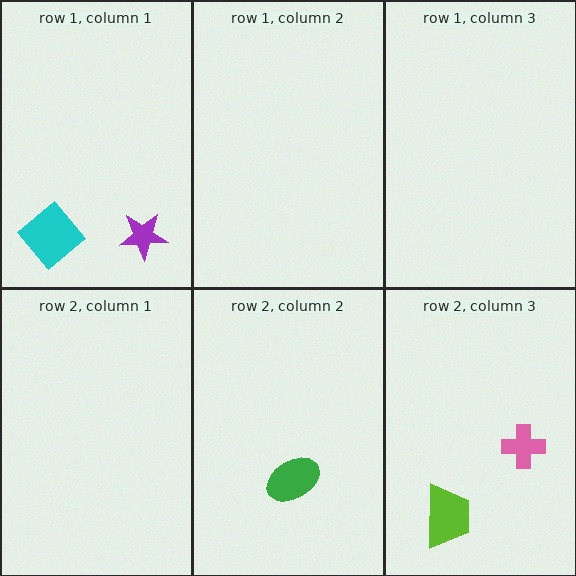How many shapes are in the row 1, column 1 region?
2.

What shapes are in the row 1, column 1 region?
The cyan diamond, the purple star.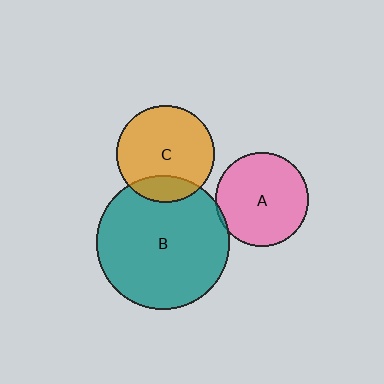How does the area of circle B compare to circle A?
Approximately 2.0 times.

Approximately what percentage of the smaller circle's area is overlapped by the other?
Approximately 5%.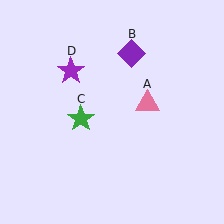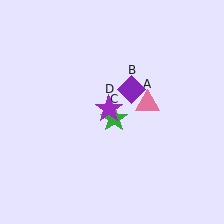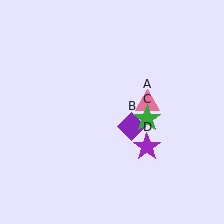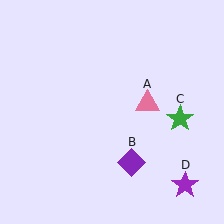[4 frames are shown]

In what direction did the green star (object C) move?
The green star (object C) moved right.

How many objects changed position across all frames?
3 objects changed position: purple diamond (object B), green star (object C), purple star (object D).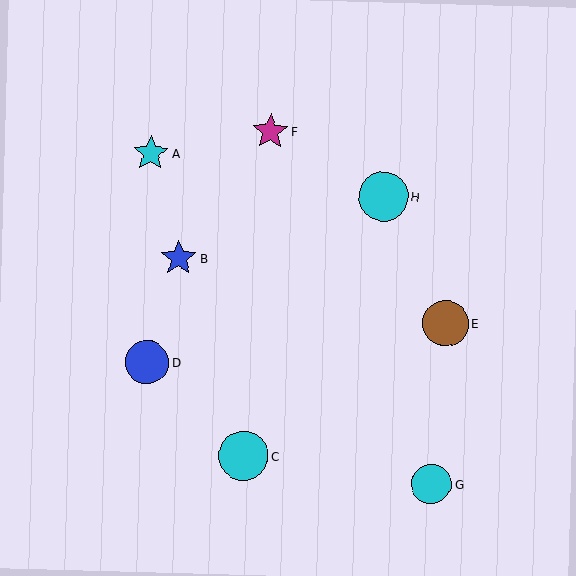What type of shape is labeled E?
Shape E is a brown circle.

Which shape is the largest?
The cyan circle (labeled C) is the largest.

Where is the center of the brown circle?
The center of the brown circle is at (446, 323).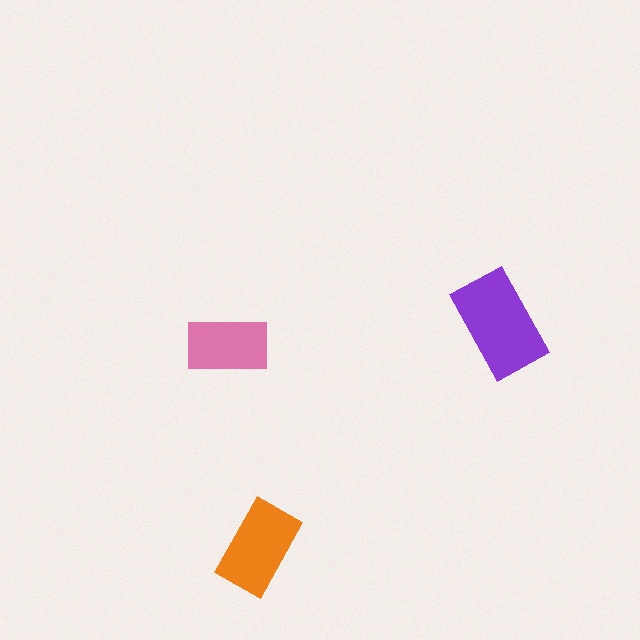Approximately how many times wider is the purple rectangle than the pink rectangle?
About 1.5 times wider.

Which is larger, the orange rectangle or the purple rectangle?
The purple one.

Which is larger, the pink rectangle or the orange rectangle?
The orange one.